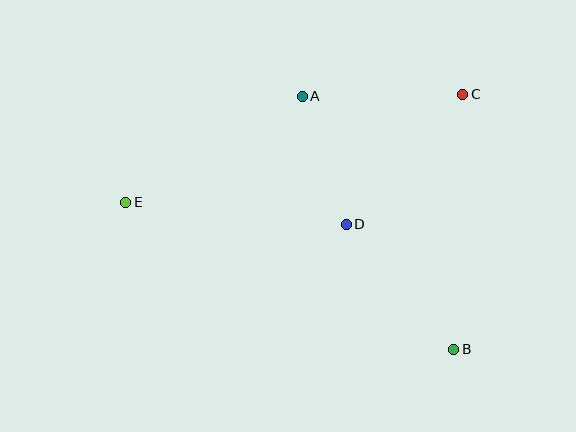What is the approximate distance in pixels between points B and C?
The distance between B and C is approximately 255 pixels.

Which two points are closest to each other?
Points A and D are closest to each other.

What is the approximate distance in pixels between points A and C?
The distance between A and C is approximately 160 pixels.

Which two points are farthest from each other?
Points B and E are farthest from each other.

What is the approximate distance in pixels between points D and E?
The distance between D and E is approximately 221 pixels.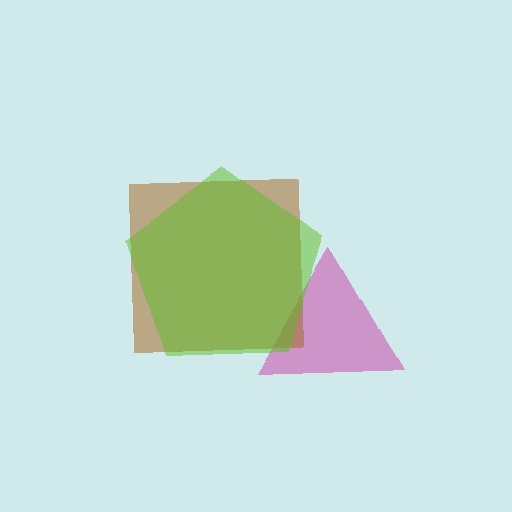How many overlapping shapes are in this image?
There are 3 overlapping shapes in the image.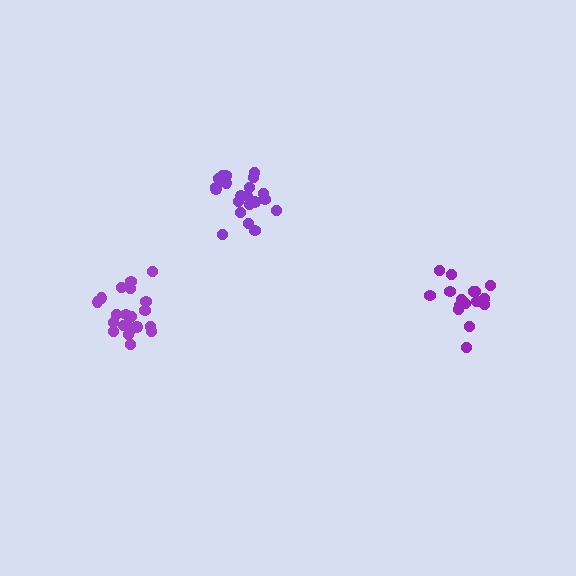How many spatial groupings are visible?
There are 3 spatial groupings.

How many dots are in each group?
Group 1: 21 dots, Group 2: 16 dots, Group 3: 21 dots (58 total).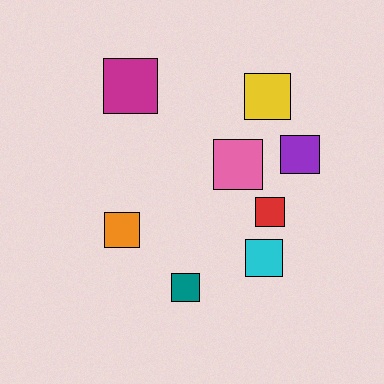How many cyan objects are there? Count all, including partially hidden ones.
There is 1 cyan object.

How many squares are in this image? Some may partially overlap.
There are 8 squares.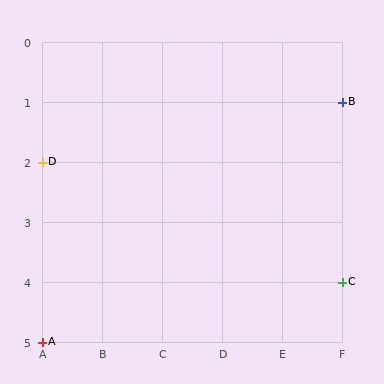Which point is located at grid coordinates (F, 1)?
Point B is at (F, 1).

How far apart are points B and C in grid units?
Points B and C are 3 rows apart.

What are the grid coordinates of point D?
Point D is at grid coordinates (A, 2).